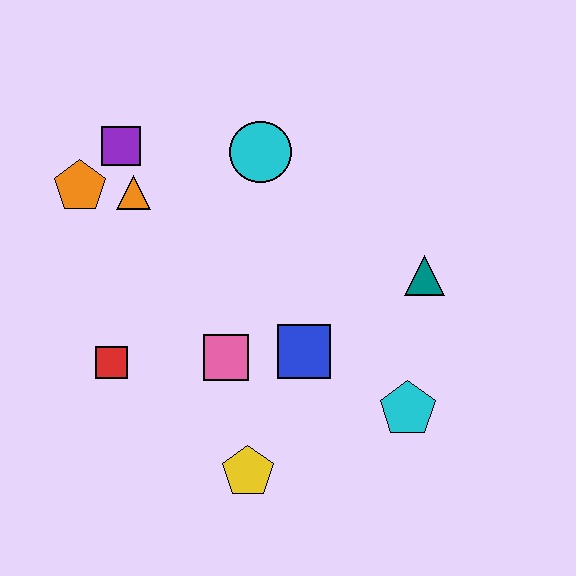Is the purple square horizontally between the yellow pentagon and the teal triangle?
No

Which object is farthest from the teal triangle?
The orange pentagon is farthest from the teal triangle.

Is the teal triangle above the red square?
Yes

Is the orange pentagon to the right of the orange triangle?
No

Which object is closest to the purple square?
The orange triangle is closest to the purple square.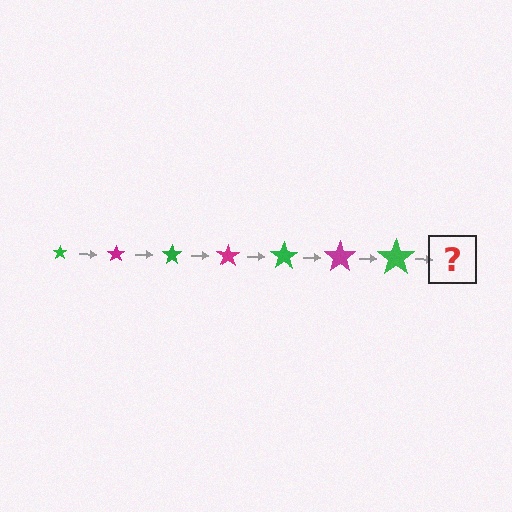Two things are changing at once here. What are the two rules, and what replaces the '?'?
The two rules are that the star grows larger each step and the color cycles through green and magenta. The '?' should be a magenta star, larger than the previous one.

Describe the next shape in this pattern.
It should be a magenta star, larger than the previous one.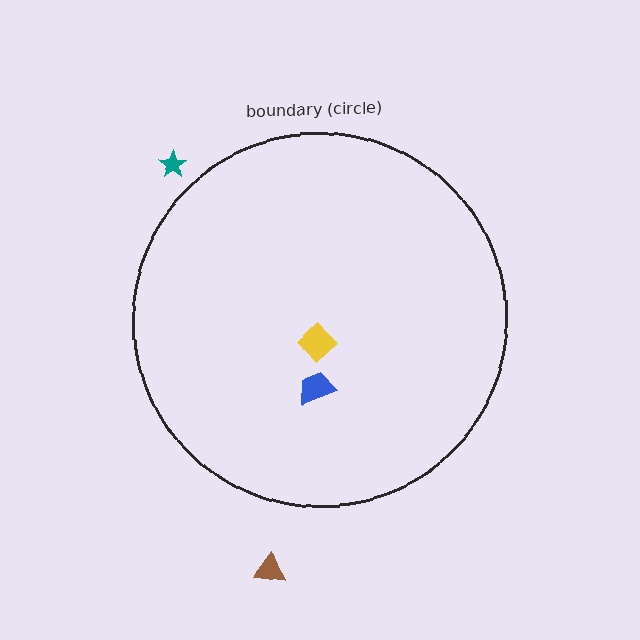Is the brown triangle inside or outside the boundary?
Outside.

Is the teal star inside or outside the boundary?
Outside.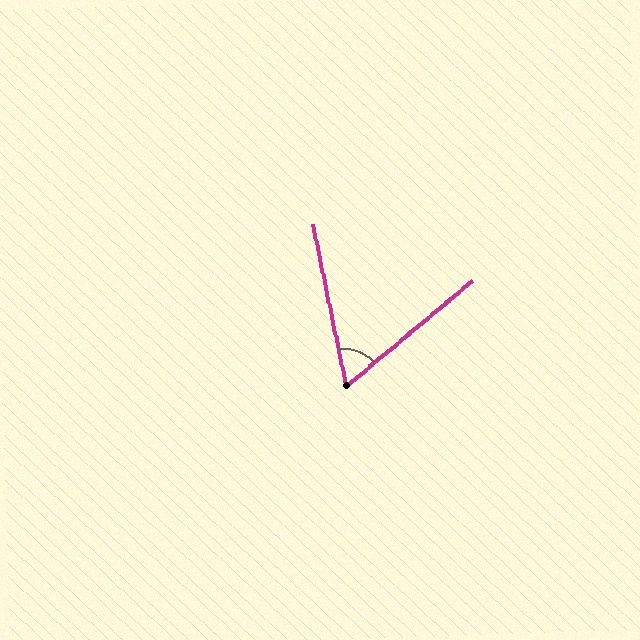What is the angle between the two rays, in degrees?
Approximately 62 degrees.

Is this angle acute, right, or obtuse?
It is acute.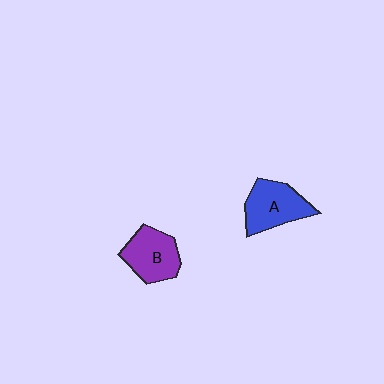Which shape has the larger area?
Shape A (blue).